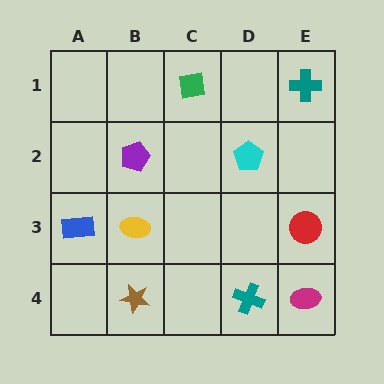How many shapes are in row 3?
3 shapes.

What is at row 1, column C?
A green square.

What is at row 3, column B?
A yellow ellipse.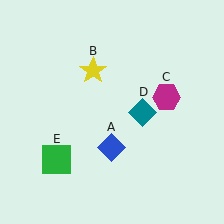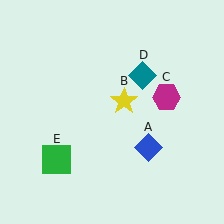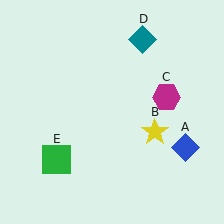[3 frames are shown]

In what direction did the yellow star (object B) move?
The yellow star (object B) moved down and to the right.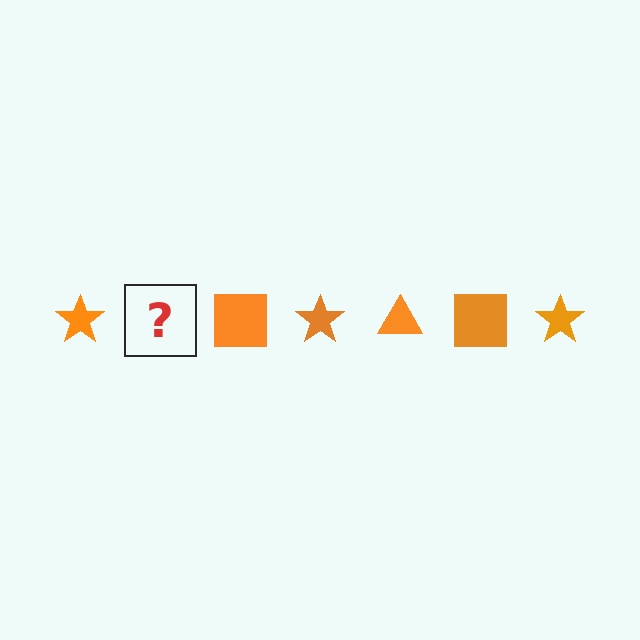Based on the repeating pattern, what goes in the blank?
The blank should be an orange triangle.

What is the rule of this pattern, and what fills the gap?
The rule is that the pattern cycles through star, triangle, square shapes in orange. The gap should be filled with an orange triangle.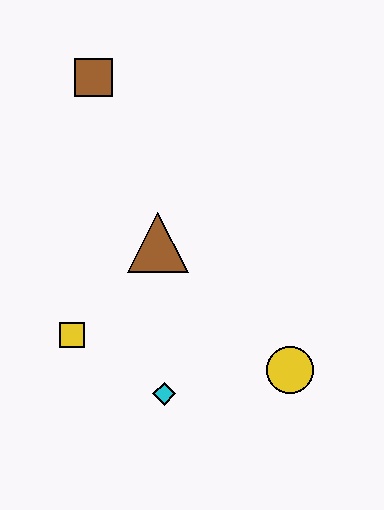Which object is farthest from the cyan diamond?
The brown square is farthest from the cyan diamond.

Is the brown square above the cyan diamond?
Yes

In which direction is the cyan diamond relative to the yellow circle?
The cyan diamond is to the left of the yellow circle.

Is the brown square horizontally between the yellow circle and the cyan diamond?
No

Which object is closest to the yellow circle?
The cyan diamond is closest to the yellow circle.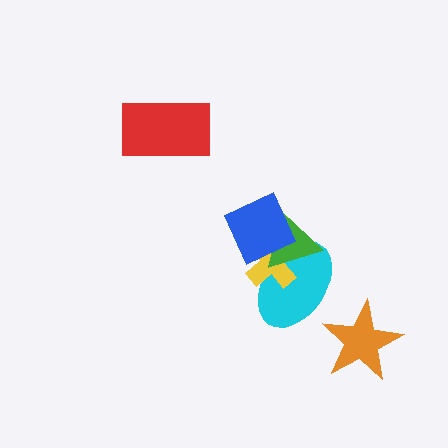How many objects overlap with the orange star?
0 objects overlap with the orange star.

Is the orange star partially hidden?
No, no other shape covers it.